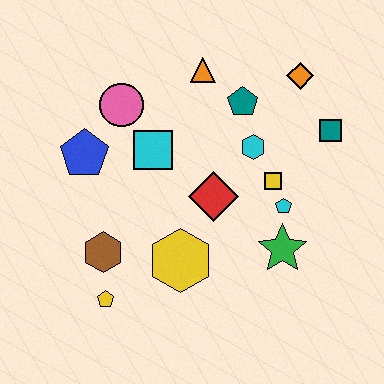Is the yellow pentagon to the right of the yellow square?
No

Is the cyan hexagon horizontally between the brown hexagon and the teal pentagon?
No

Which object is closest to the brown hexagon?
The yellow pentagon is closest to the brown hexagon.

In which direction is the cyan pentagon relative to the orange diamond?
The cyan pentagon is below the orange diamond.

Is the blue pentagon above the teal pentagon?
No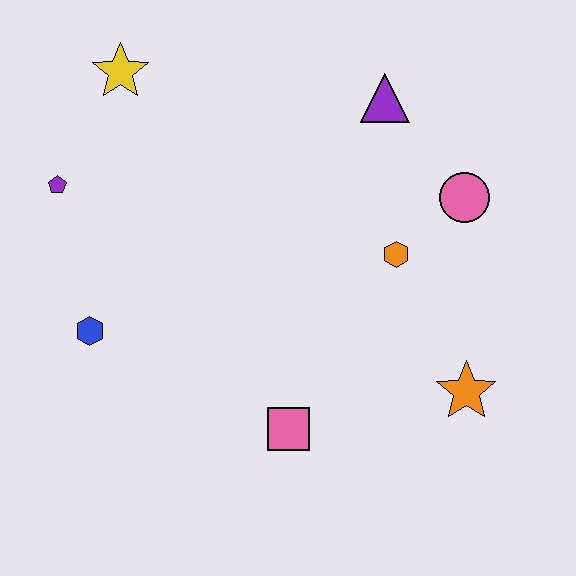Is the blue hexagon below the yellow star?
Yes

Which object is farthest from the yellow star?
The orange star is farthest from the yellow star.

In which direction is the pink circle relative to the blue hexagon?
The pink circle is to the right of the blue hexagon.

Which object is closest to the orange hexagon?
The pink circle is closest to the orange hexagon.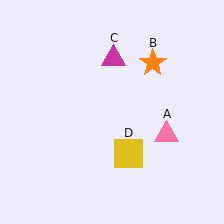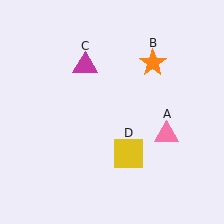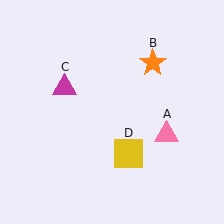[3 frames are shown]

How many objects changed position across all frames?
1 object changed position: magenta triangle (object C).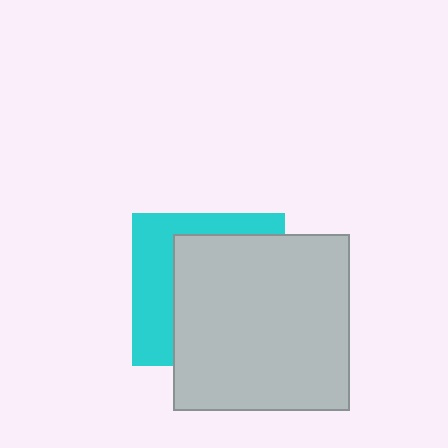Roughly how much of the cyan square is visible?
A small part of it is visible (roughly 37%).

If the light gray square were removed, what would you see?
You would see the complete cyan square.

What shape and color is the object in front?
The object in front is a light gray square.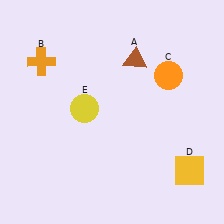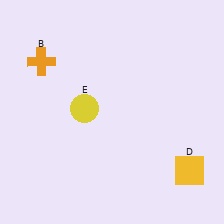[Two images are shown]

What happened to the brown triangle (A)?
The brown triangle (A) was removed in Image 2. It was in the top-right area of Image 1.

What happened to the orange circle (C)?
The orange circle (C) was removed in Image 2. It was in the top-right area of Image 1.